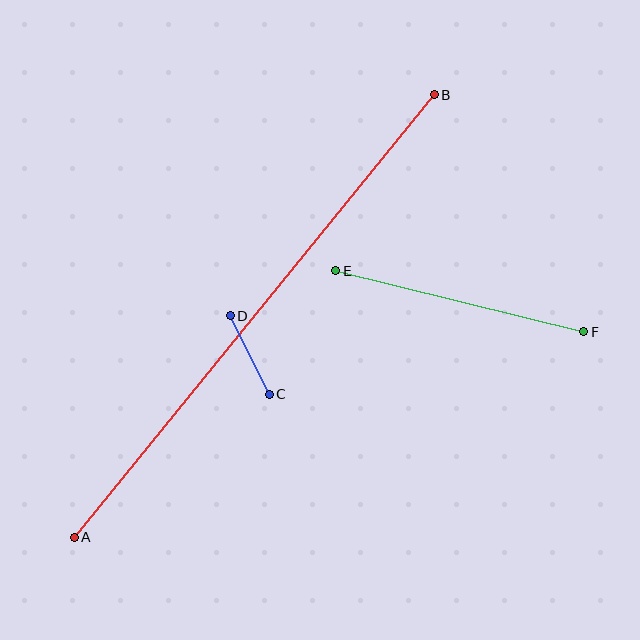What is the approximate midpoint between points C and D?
The midpoint is at approximately (250, 355) pixels.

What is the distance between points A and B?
The distance is approximately 570 pixels.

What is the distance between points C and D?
The distance is approximately 88 pixels.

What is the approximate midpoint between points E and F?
The midpoint is at approximately (460, 301) pixels.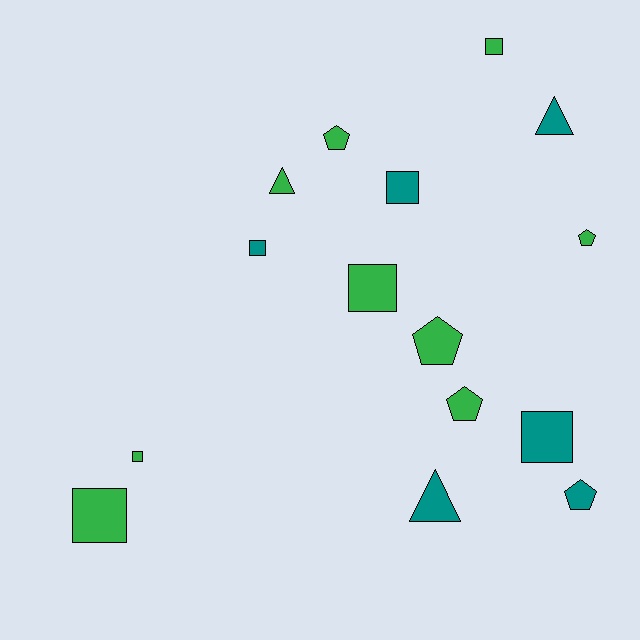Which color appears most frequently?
Green, with 9 objects.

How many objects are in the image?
There are 15 objects.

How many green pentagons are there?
There are 4 green pentagons.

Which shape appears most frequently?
Square, with 7 objects.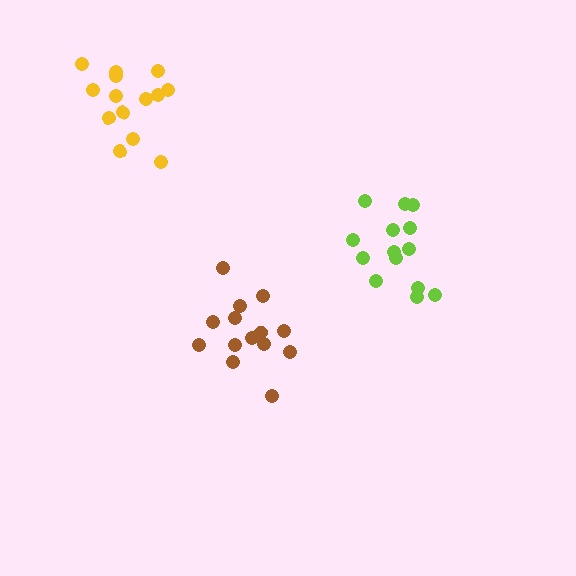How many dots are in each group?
Group 1: 14 dots, Group 2: 14 dots, Group 3: 15 dots (43 total).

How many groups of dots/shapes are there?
There are 3 groups.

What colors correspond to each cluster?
The clusters are colored: brown, lime, yellow.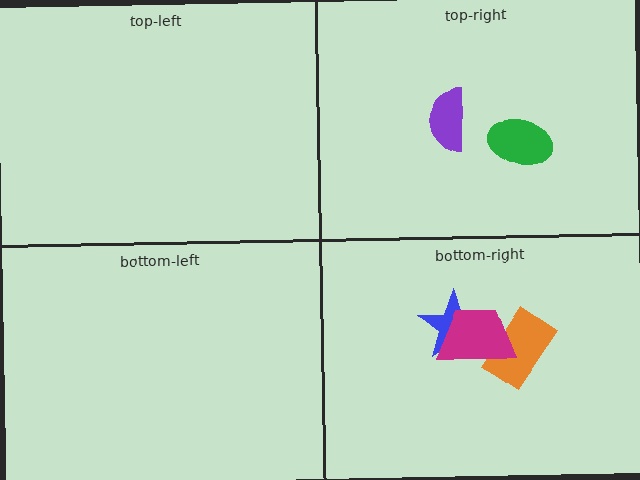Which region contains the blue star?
The bottom-right region.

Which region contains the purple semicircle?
The top-right region.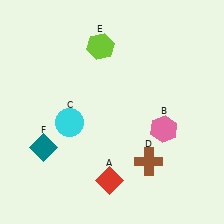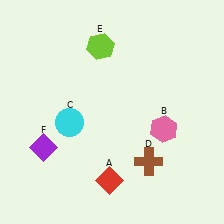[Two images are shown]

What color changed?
The diamond (F) changed from teal in Image 1 to purple in Image 2.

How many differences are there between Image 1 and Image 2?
There is 1 difference between the two images.